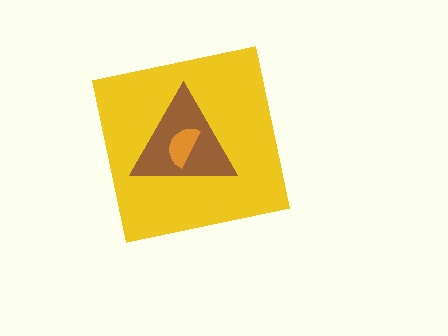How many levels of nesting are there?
3.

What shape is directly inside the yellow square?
The brown triangle.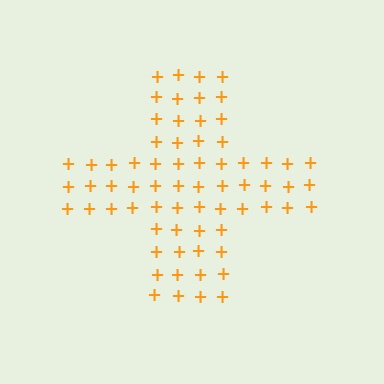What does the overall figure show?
The overall figure shows a cross.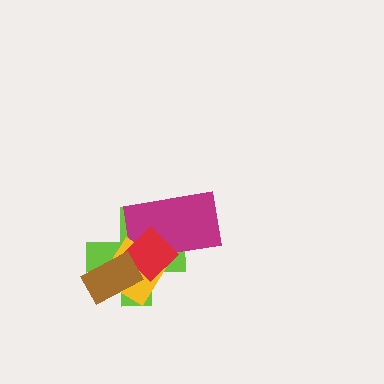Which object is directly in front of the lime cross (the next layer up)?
The magenta rectangle is directly in front of the lime cross.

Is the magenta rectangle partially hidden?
Yes, it is partially covered by another shape.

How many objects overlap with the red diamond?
4 objects overlap with the red diamond.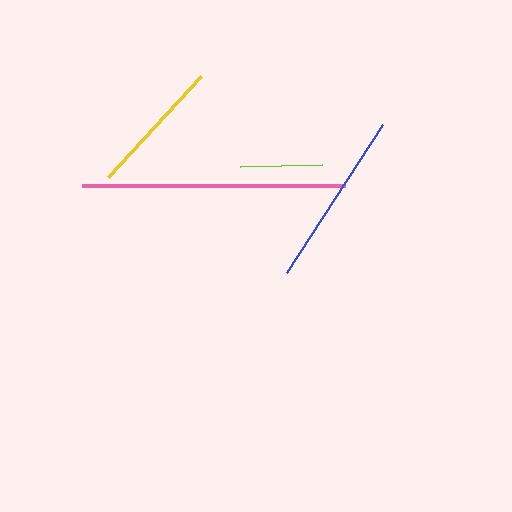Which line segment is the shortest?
The lime line is the shortest at approximately 83 pixels.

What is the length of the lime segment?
The lime segment is approximately 83 pixels long.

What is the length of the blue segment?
The blue segment is approximately 177 pixels long.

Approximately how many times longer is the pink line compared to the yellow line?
The pink line is approximately 1.9 times the length of the yellow line.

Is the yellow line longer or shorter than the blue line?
The blue line is longer than the yellow line.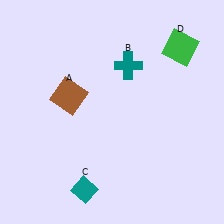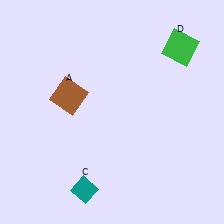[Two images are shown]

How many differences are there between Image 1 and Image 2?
There is 1 difference between the two images.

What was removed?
The teal cross (B) was removed in Image 2.